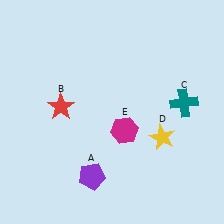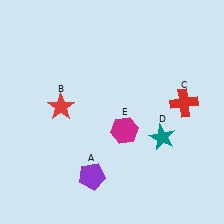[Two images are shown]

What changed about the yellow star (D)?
In Image 1, D is yellow. In Image 2, it changed to teal.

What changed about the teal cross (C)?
In Image 1, C is teal. In Image 2, it changed to red.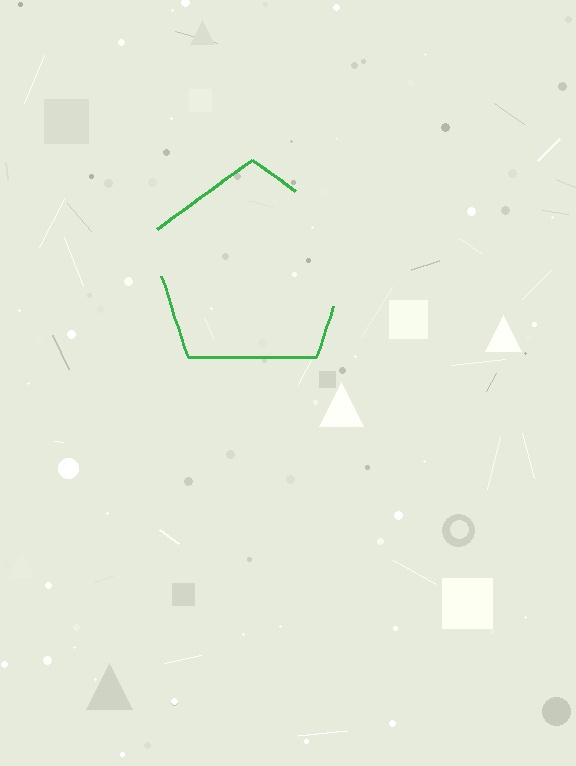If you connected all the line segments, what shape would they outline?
They would outline a pentagon.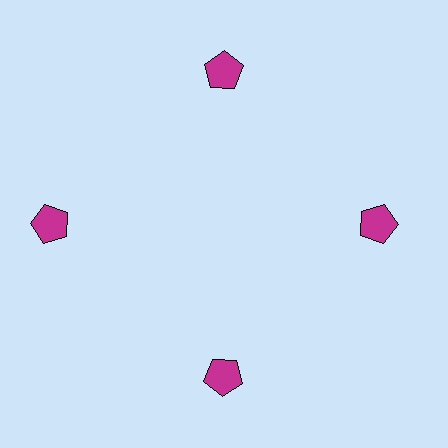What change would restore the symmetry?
The symmetry would be restored by moving it inward, back onto the ring so that all 4 pentagons sit at equal angles and equal distance from the center.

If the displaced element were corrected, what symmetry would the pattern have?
It would have 4-fold rotational symmetry — the pattern would map onto itself every 90 degrees.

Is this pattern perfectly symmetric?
No. The 4 magenta pentagons are arranged in a ring, but one element near the 9 o'clock position is pushed outward from the center, breaking the 4-fold rotational symmetry.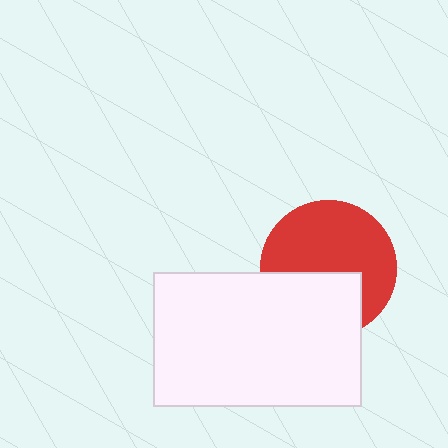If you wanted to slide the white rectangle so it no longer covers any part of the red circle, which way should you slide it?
Slide it down — that is the most direct way to separate the two shapes.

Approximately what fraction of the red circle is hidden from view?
Roughly 38% of the red circle is hidden behind the white rectangle.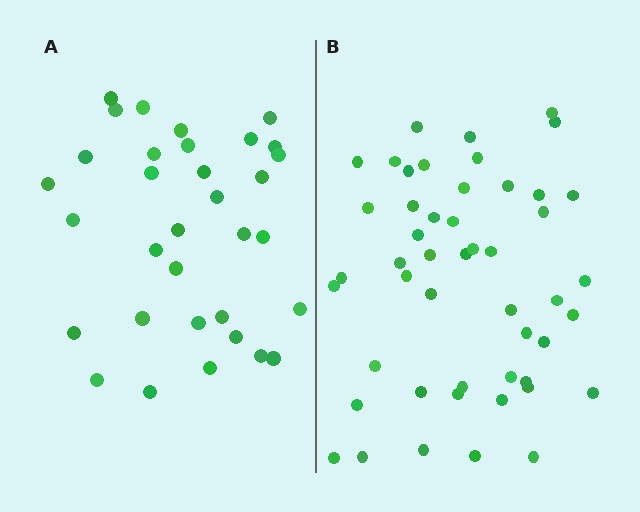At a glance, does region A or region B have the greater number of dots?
Region B (the right region) has more dots.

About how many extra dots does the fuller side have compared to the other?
Region B has approximately 15 more dots than region A.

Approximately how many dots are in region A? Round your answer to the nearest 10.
About 30 dots. (The exact count is 33, which rounds to 30.)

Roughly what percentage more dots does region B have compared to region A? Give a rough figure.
About 50% more.